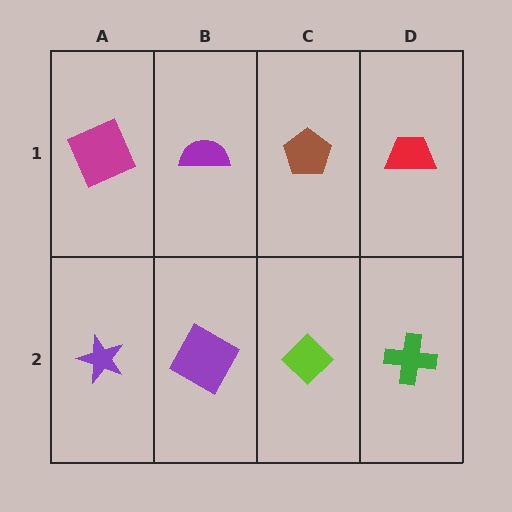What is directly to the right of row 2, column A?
A purple square.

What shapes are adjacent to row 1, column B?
A purple square (row 2, column B), a magenta square (row 1, column A), a brown pentagon (row 1, column C).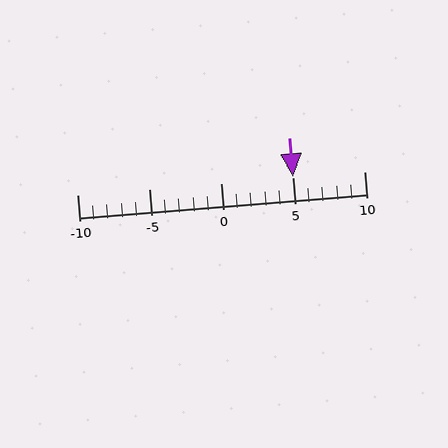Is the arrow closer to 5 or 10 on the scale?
The arrow is closer to 5.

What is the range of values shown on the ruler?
The ruler shows values from -10 to 10.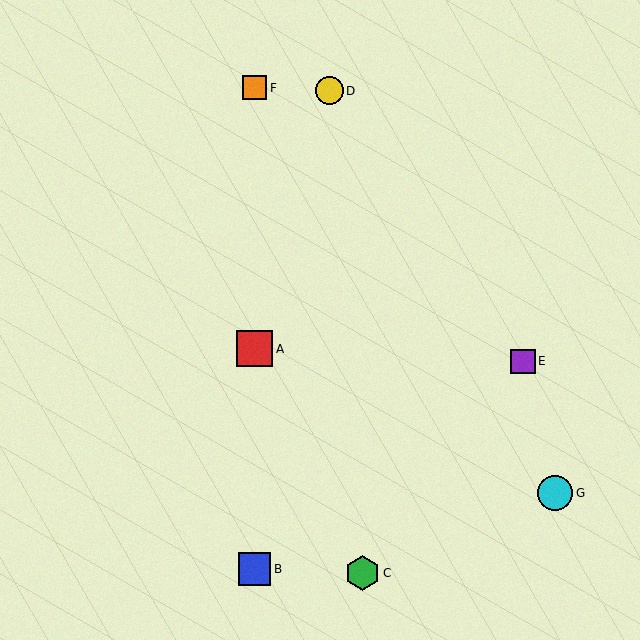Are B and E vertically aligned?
No, B is at x≈255 and E is at x≈523.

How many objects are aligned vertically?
3 objects (A, B, F) are aligned vertically.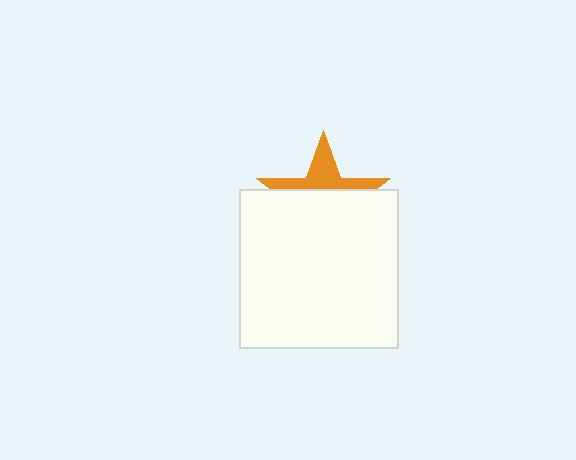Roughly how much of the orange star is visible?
A small part of it is visible (roughly 37%).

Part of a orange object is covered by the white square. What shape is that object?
It is a star.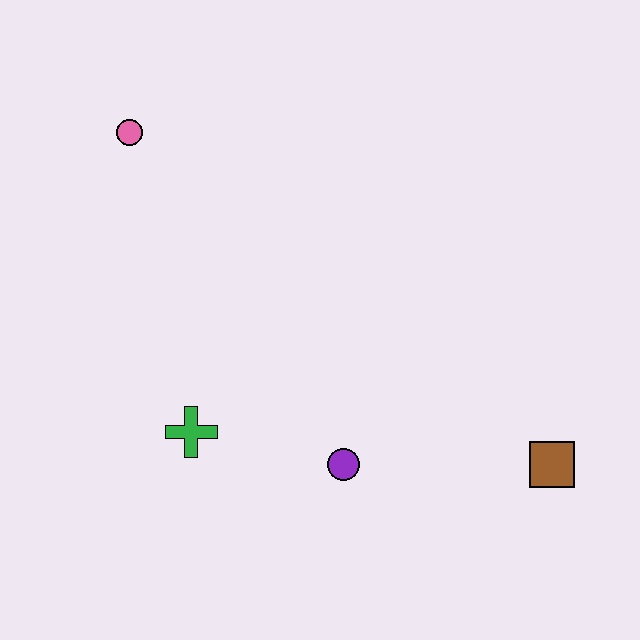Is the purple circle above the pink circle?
No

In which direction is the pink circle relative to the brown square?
The pink circle is to the left of the brown square.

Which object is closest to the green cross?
The purple circle is closest to the green cross.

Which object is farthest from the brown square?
The pink circle is farthest from the brown square.